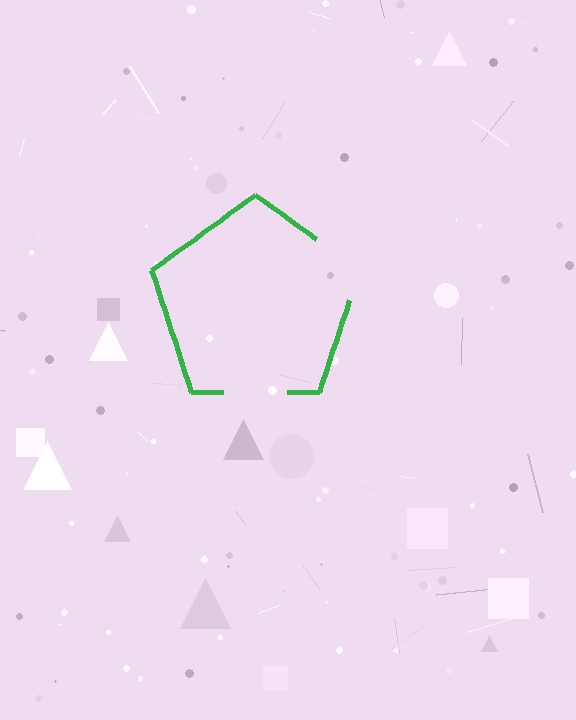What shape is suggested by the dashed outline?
The dashed outline suggests a pentagon.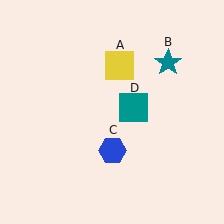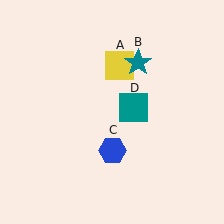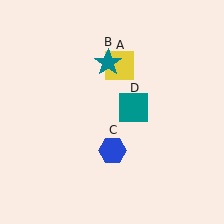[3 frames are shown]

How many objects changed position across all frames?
1 object changed position: teal star (object B).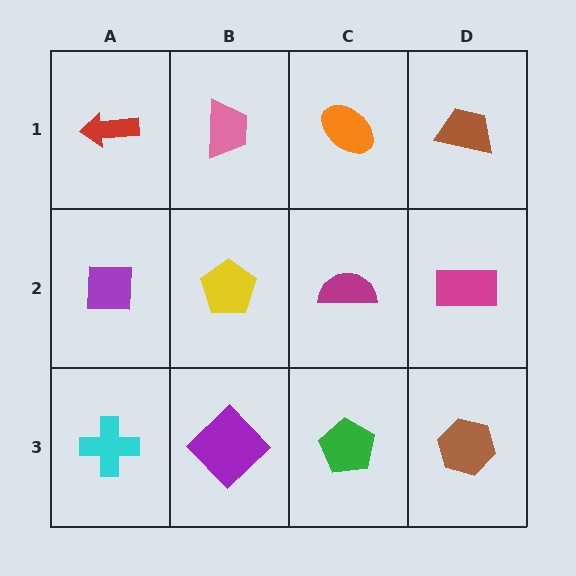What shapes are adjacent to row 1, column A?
A purple square (row 2, column A), a pink trapezoid (row 1, column B).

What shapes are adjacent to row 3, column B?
A yellow pentagon (row 2, column B), a cyan cross (row 3, column A), a green pentagon (row 3, column C).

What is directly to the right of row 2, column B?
A magenta semicircle.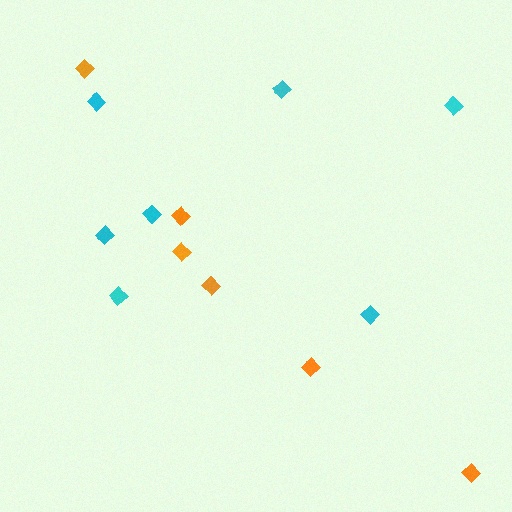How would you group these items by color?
There are 2 groups: one group of orange diamonds (6) and one group of cyan diamonds (7).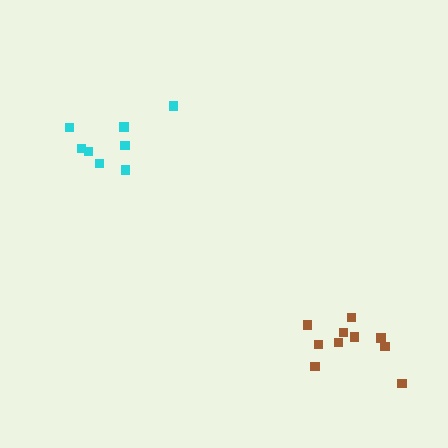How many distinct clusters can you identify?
There are 2 distinct clusters.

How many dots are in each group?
Group 1: 10 dots, Group 2: 8 dots (18 total).